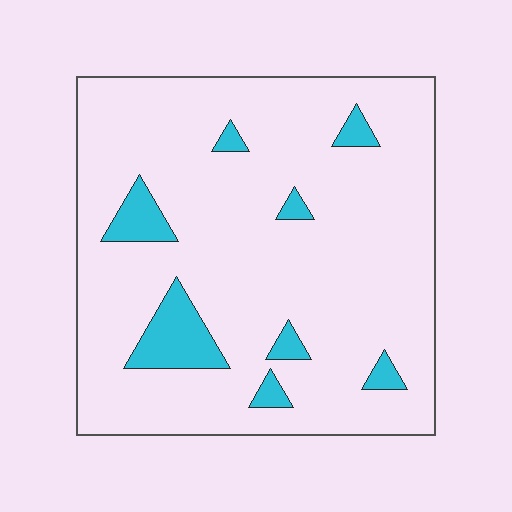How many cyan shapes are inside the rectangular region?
8.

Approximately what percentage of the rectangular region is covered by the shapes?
Approximately 10%.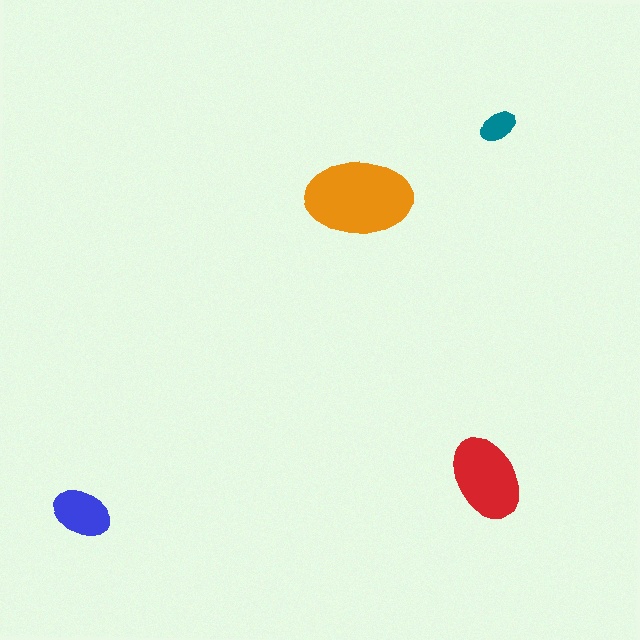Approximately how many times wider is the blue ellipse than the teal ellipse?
About 1.5 times wider.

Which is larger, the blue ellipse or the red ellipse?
The red one.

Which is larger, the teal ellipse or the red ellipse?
The red one.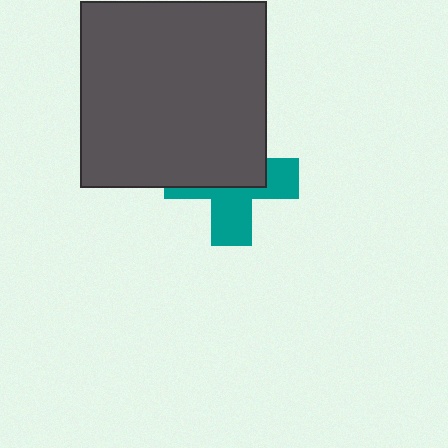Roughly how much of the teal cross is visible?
About half of it is visible (roughly 47%).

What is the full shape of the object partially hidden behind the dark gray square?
The partially hidden object is a teal cross.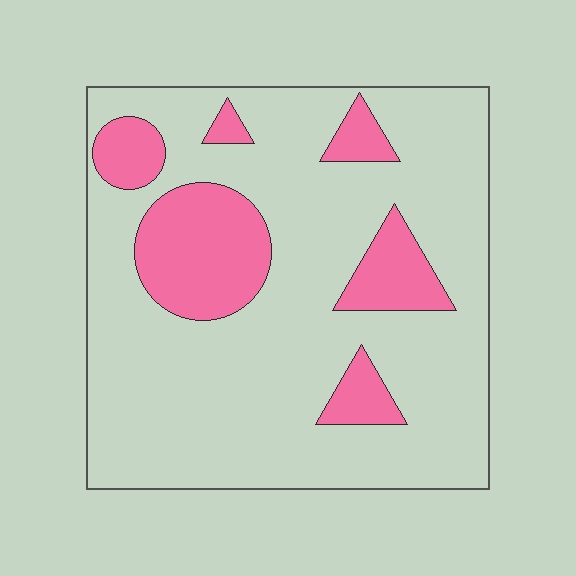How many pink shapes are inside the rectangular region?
6.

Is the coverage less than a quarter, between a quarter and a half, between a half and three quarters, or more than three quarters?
Less than a quarter.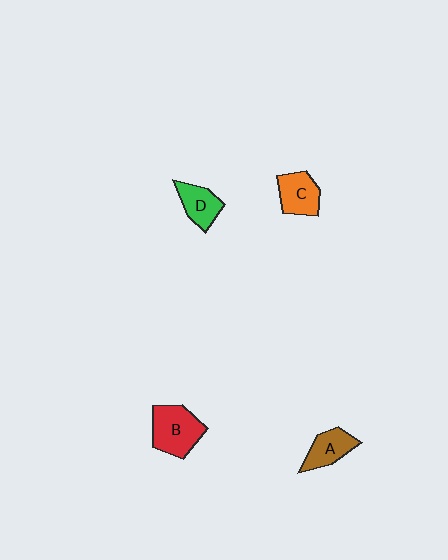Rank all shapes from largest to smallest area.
From largest to smallest: B (red), C (orange), A (brown), D (green).